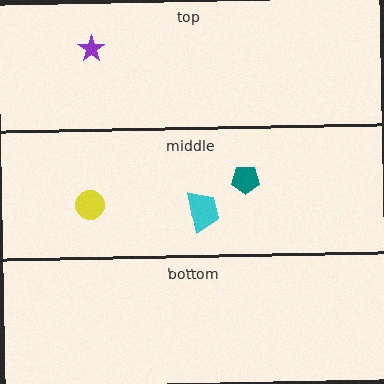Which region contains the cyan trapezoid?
The middle region.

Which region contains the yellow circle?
The middle region.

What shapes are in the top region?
The purple star.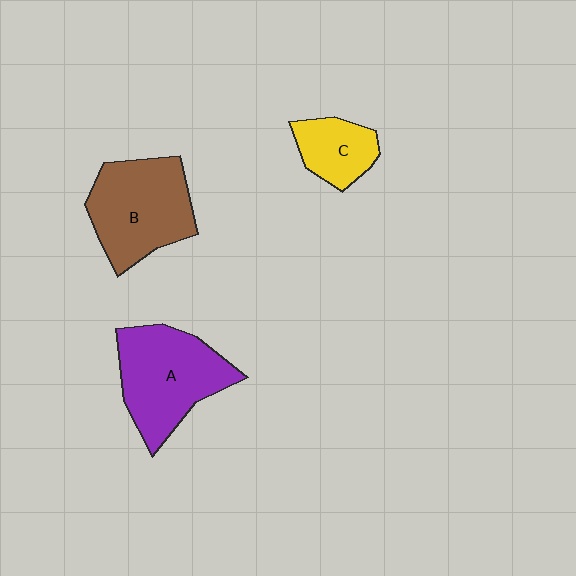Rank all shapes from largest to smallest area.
From largest to smallest: A (purple), B (brown), C (yellow).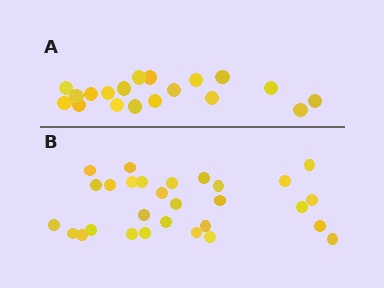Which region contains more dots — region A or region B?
Region B (the bottom region) has more dots.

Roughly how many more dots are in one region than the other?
Region B has roughly 10 or so more dots than region A.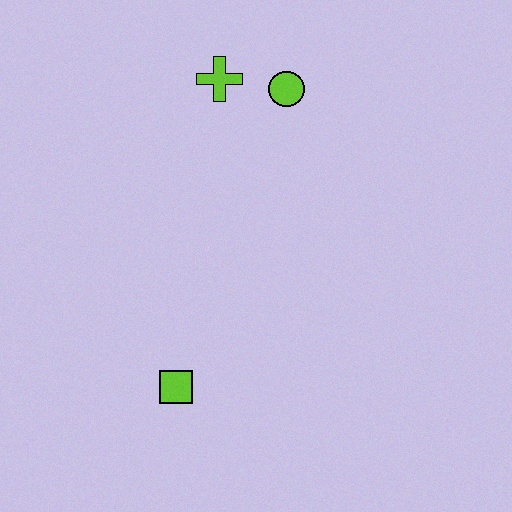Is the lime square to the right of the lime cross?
No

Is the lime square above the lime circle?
No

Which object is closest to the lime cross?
The lime circle is closest to the lime cross.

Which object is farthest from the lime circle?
The lime square is farthest from the lime circle.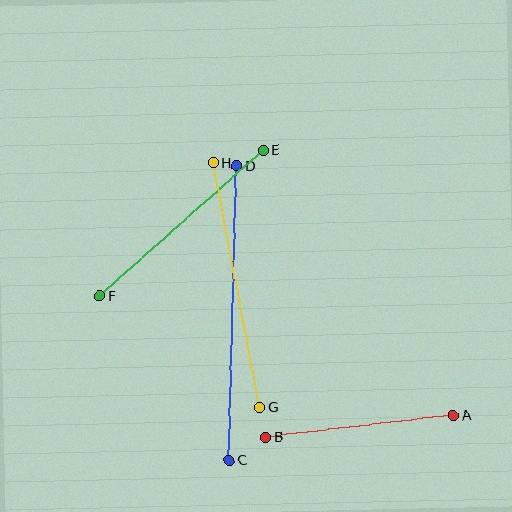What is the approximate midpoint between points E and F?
The midpoint is at approximately (181, 223) pixels.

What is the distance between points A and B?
The distance is approximately 189 pixels.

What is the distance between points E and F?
The distance is approximately 219 pixels.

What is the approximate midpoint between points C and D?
The midpoint is at approximately (233, 313) pixels.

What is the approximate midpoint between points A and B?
The midpoint is at approximately (360, 426) pixels.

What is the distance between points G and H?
The distance is approximately 249 pixels.